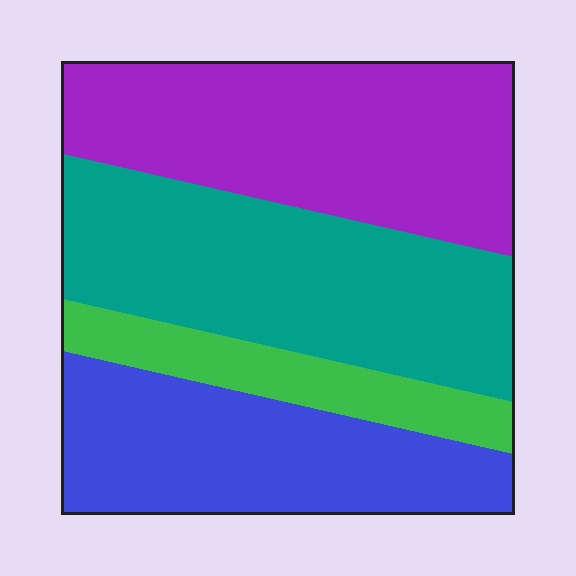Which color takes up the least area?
Green, at roughly 10%.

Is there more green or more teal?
Teal.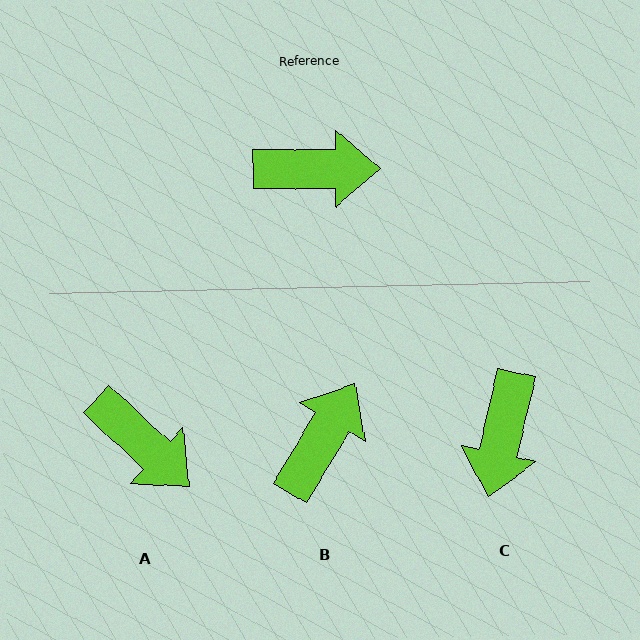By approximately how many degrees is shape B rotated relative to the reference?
Approximately 59 degrees counter-clockwise.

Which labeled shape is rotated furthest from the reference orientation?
C, about 103 degrees away.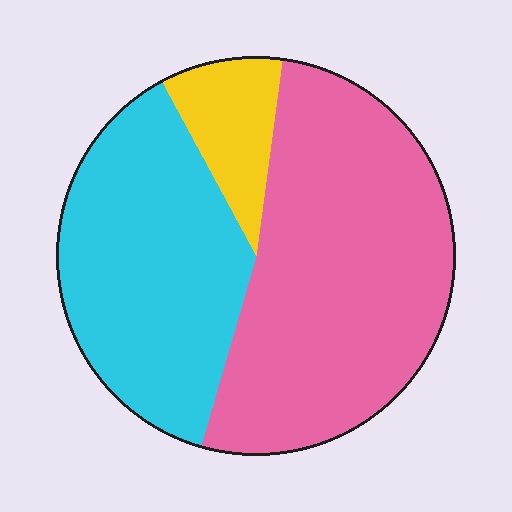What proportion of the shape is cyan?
Cyan covers 38% of the shape.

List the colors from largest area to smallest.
From largest to smallest: pink, cyan, yellow.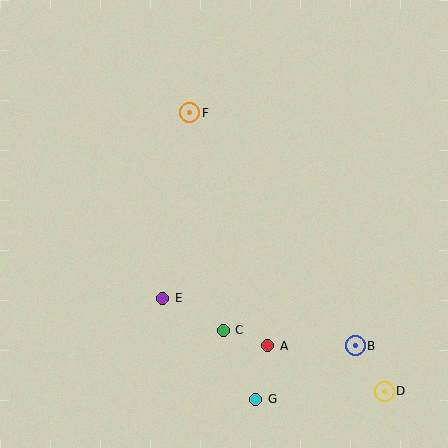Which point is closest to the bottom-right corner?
Point D is closest to the bottom-right corner.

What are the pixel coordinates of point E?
Point E is at (163, 298).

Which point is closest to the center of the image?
Point E at (163, 298) is closest to the center.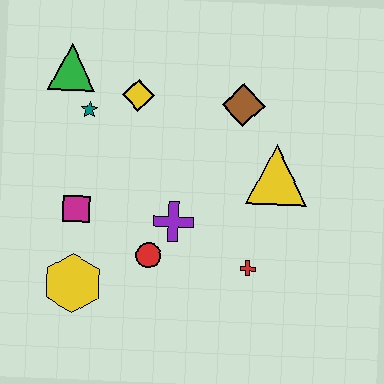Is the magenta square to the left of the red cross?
Yes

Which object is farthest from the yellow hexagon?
The brown diamond is farthest from the yellow hexagon.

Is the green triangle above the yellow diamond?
Yes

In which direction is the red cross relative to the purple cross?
The red cross is to the right of the purple cross.